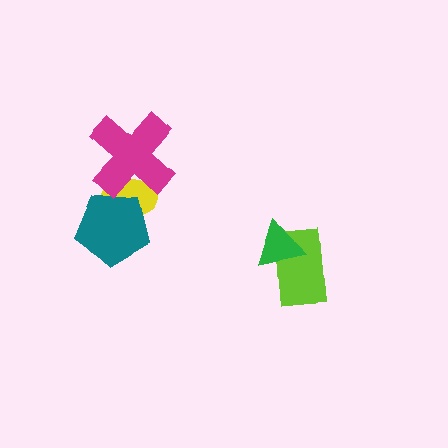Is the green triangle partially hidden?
No, no other shape covers it.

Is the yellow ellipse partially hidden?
Yes, it is partially covered by another shape.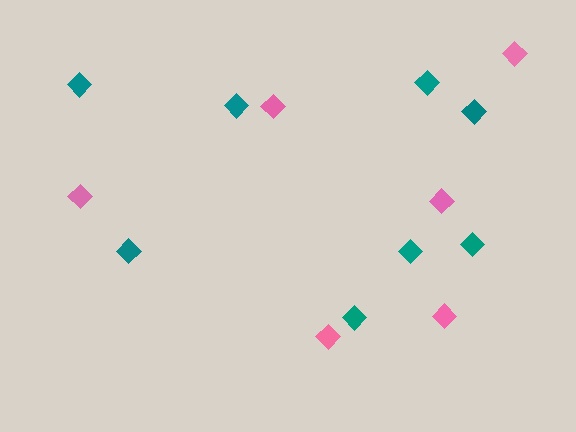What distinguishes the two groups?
There are 2 groups: one group of teal diamonds (8) and one group of pink diamonds (6).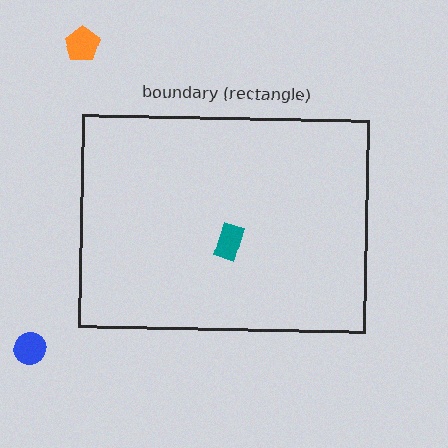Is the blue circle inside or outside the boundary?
Outside.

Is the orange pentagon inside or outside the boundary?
Outside.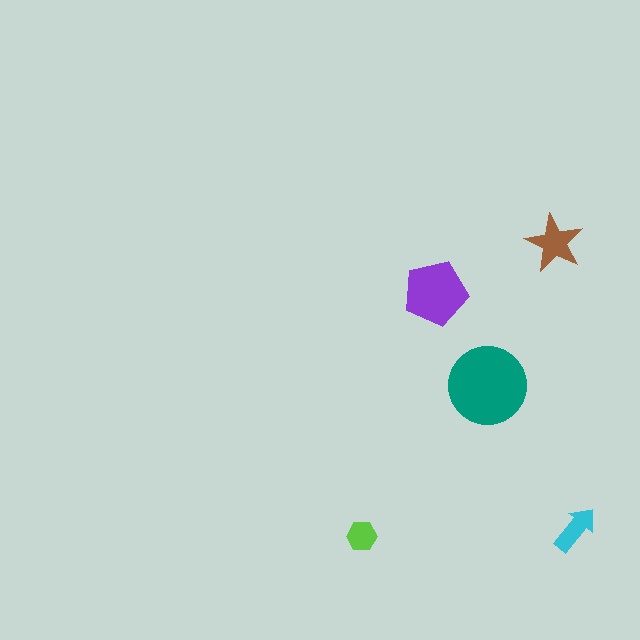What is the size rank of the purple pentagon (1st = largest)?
2nd.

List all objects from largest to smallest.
The teal circle, the purple pentagon, the brown star, the cyan arrow, the lime hexagon.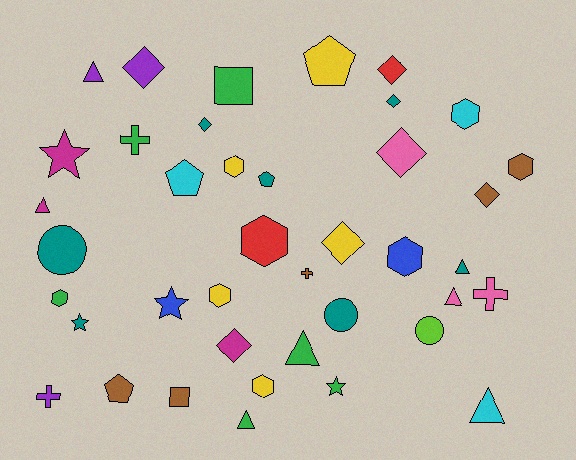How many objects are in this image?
There are 40 objects.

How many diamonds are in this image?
There are 8 diamonds.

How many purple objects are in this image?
There are 3 purple objects.